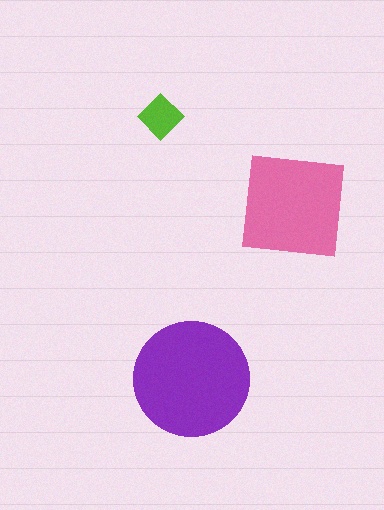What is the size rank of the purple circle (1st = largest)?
1st.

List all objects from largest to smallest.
The purple circle, the pink square, the lime diamond.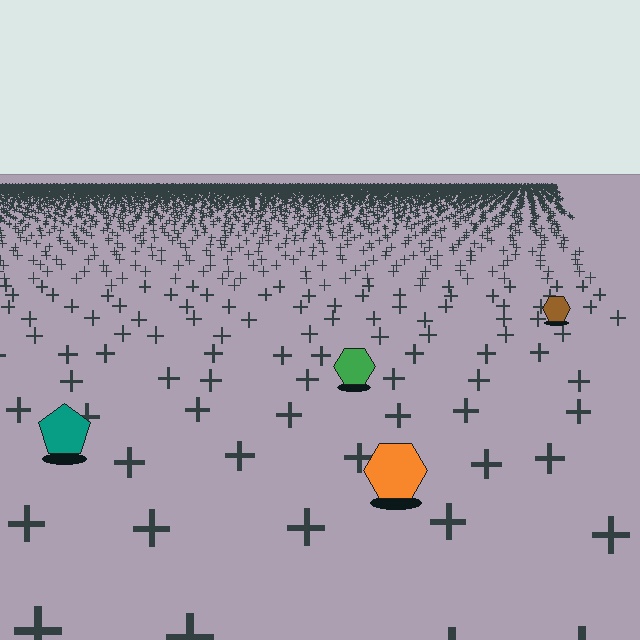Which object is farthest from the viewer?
The brown hexagon is farthest from the viewer. It appears smaller and the ground texture around it is denser.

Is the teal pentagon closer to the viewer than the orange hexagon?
No. The orange hexagon is closer — you can tell from the texture gradient: the ground texture is coarser near it.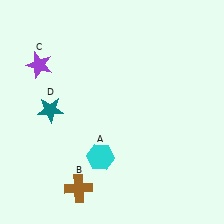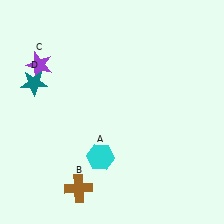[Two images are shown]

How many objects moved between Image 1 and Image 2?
1 object moved between the two images.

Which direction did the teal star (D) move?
The teal star (D) moved up.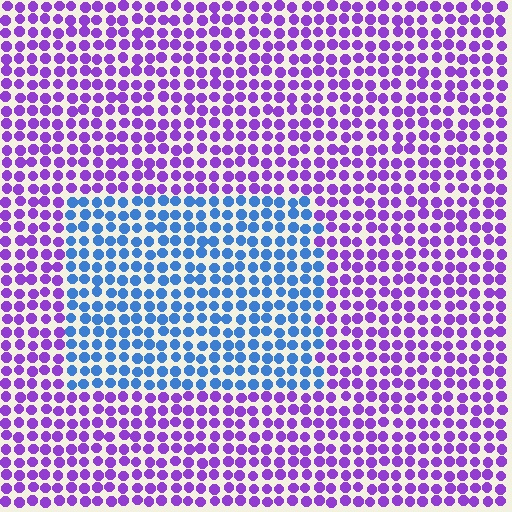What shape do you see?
I see a rectangle.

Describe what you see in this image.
The image is filled with small purple elements in a uniform arrangement. A rectangle-shaped region is visible where the elements are tinted to a slightly different hue, forming a subtle color boundary.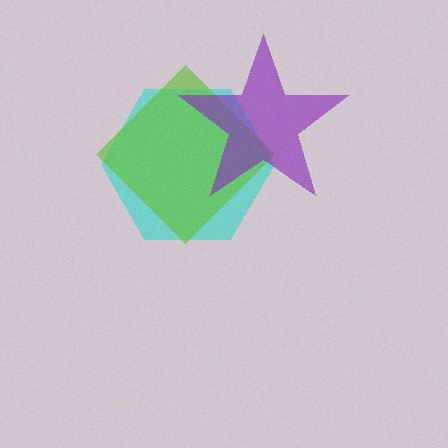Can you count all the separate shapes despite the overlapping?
Yes, there are 3 separate shapes.